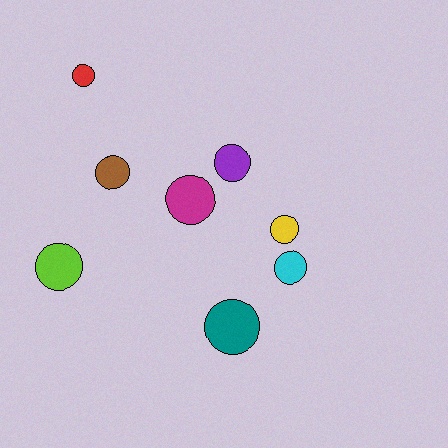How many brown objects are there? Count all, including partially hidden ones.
There is 1 brown object.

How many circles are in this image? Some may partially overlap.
There are 8 circles.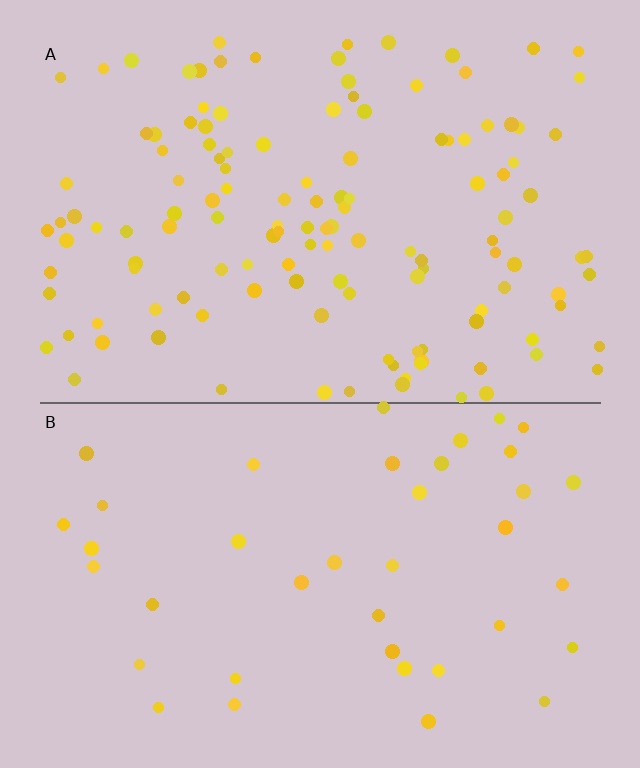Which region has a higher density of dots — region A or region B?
A (the top).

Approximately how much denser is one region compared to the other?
Approximately 3.3× — region A over region B.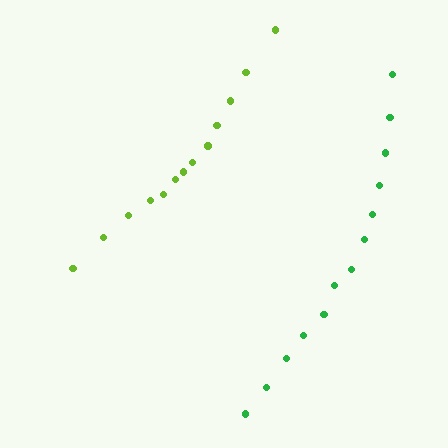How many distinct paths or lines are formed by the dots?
There are 2 distinct paths.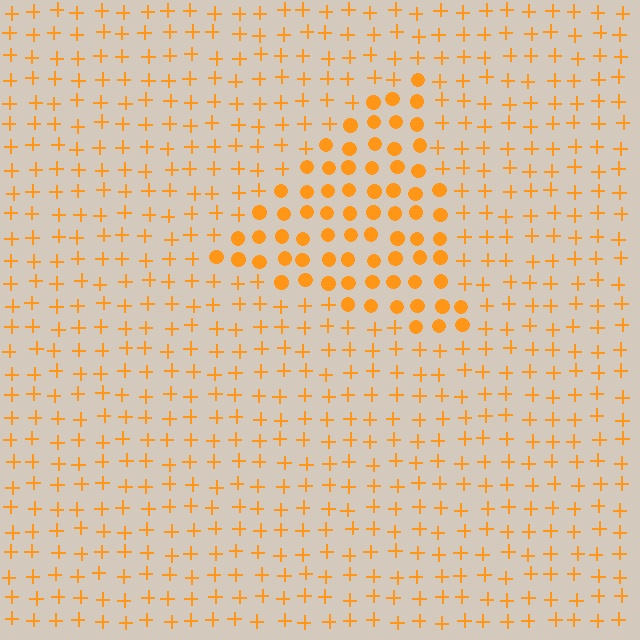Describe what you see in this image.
The image is filled with small orange elements arranged in a uniform grid. A triangle-shaped region contains circles, while the surrounding area contains plus signs. The boundary is defined purely by the change in element shape.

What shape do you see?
I see a triangle.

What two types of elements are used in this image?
The image uses circles inside the triangle region and plus signs outside it.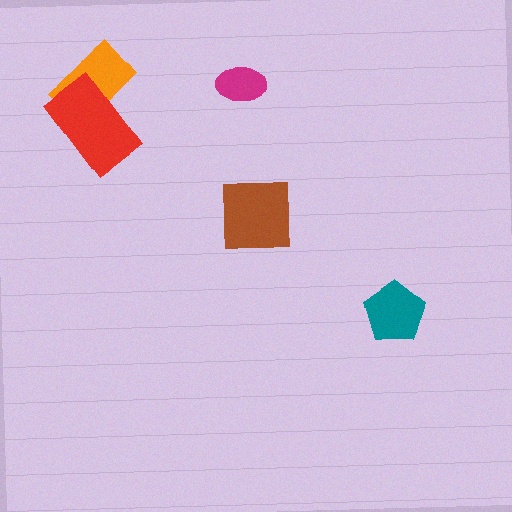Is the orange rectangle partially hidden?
Yes, it is partially covered by another shape.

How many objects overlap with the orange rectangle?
1 object overlaps with the orange rectangle.